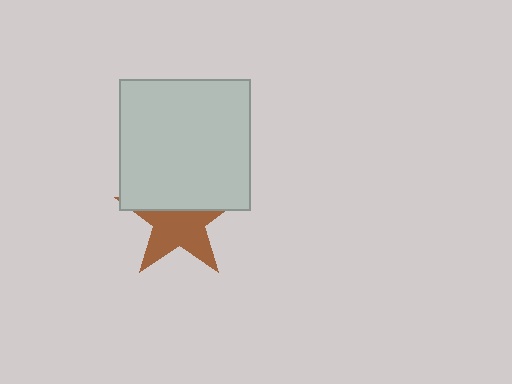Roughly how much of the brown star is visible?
About half of it is visible (roughly 57%).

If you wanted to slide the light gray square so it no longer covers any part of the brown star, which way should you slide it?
Slide it up — that is the most direct way to separate the two shapes.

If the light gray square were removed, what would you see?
You would see the complete brown star.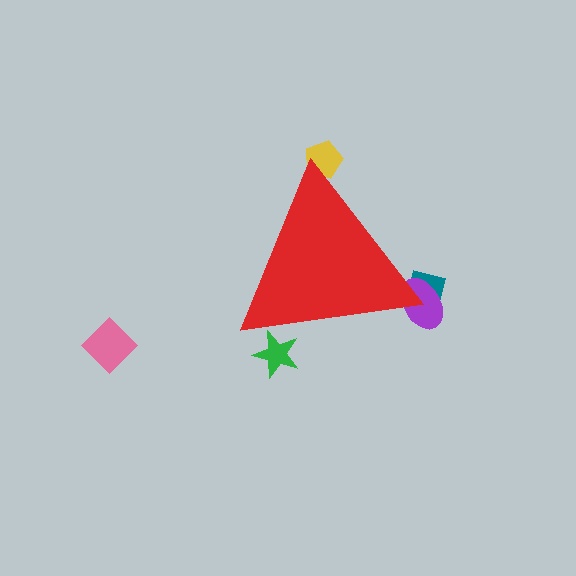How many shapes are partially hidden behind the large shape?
4 shapes are partially hidden.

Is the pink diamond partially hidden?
No, the pink diamond is fully visible.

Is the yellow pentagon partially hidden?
Yes, the yellow pentagon is partially hidden behind the red triangle.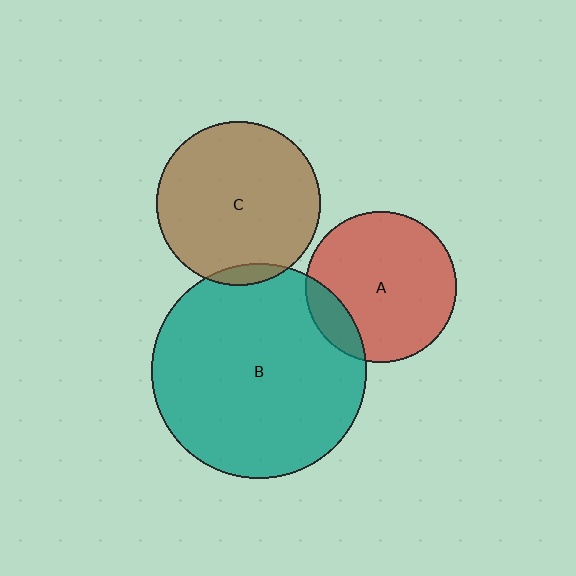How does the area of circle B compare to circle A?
Approximately 2.0 times.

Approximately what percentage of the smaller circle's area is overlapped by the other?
Approximately 15%.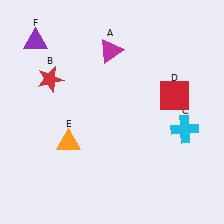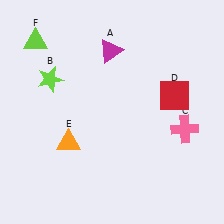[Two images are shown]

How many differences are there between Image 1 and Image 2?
There are 3 differences between the two images.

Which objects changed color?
B changed from red to lime. C changed from cyan to pink. F changed from purple to lime.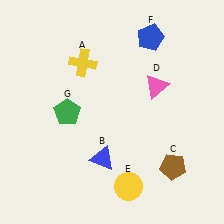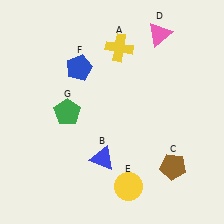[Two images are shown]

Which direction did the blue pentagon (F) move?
The blue pentagon (F) moved left.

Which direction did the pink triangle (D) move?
The pink triangle (D) moved up.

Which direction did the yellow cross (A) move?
The yellow cross (A) moved right.